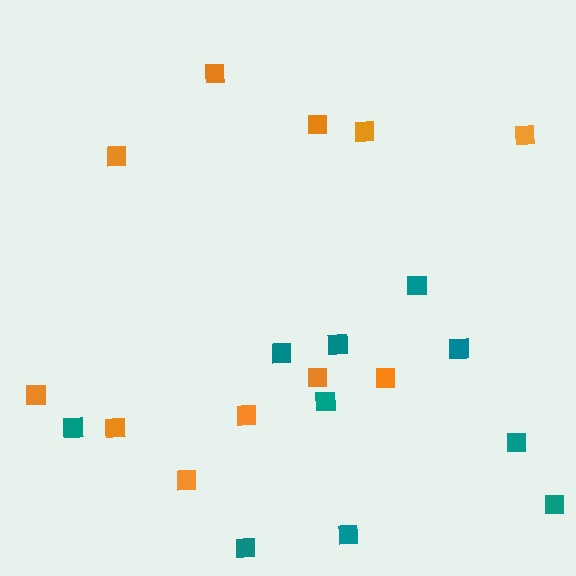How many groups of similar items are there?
There are 2 groups: one group of teal squares (10) and one group of orange squares (11).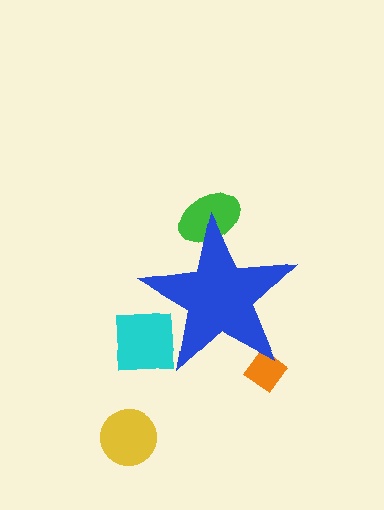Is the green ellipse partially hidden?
Yes, the green ellipse is partially hidden behind the blue star.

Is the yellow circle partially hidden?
No, the yellow circle is fully visible.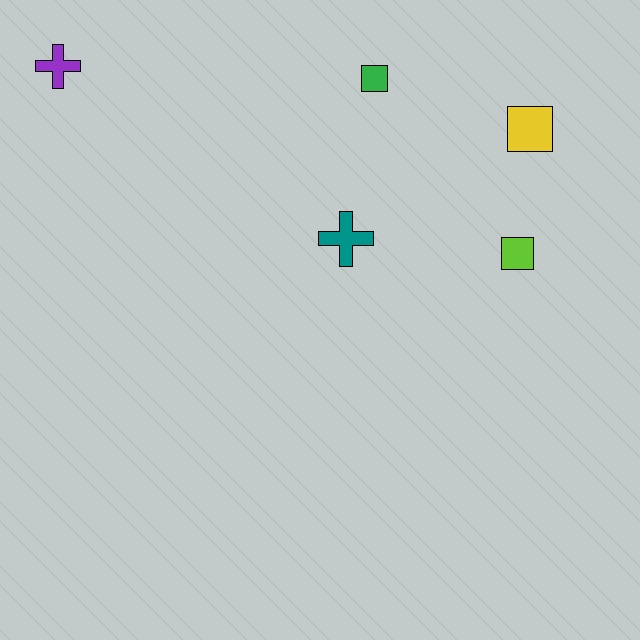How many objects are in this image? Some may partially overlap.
There are 5 objects.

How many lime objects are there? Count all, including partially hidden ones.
There is 1 lime object.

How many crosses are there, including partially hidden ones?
There are 2 crosses.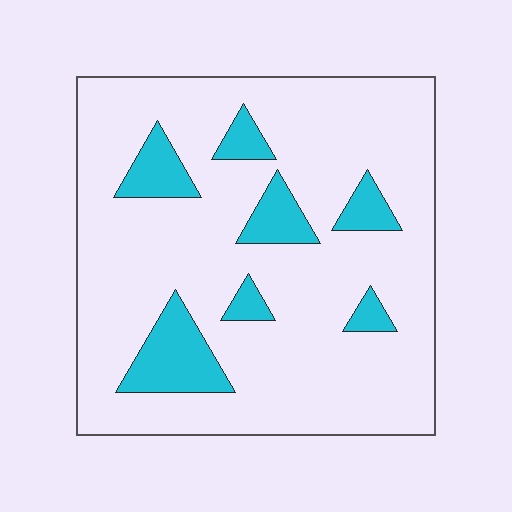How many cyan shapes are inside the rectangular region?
7.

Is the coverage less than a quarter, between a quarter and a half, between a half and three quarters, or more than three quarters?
Less than a quarter.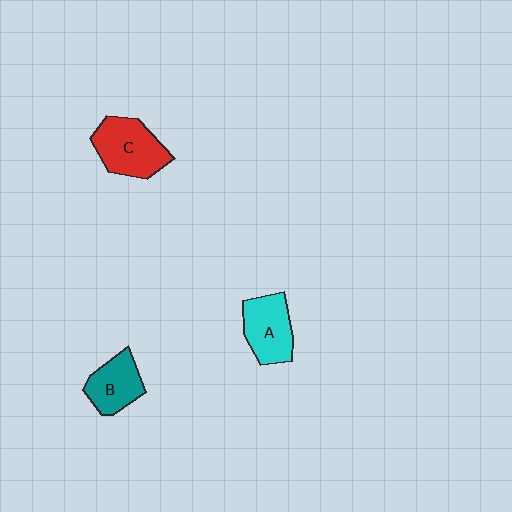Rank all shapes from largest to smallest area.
From largest to smallest: C (red), A (cyan), B (teal).